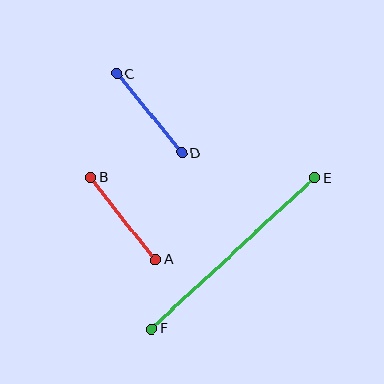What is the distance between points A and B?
The distance is approximately 105 pixels.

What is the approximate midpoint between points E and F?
The midpoint is at approximately (233, 253) pixels.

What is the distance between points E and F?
The distance is approximately 222 pixels.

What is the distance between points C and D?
The distance is approximately 102 pixels.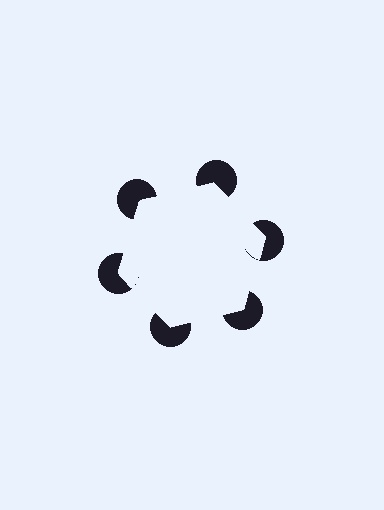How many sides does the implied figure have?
6 sides.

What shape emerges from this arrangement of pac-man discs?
An illusory hexagon — its edges are inferred from the aligned wedge cuts in the pac-man discs, not physically drawn.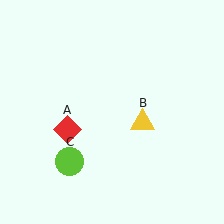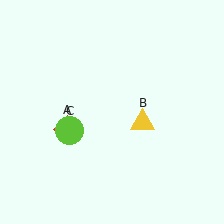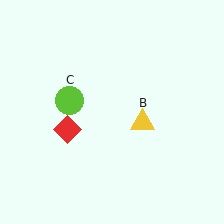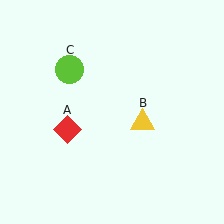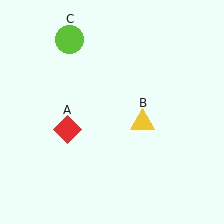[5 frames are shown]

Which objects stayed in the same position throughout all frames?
Red diamond (object A) and yellow triangle (object B) remained stationary.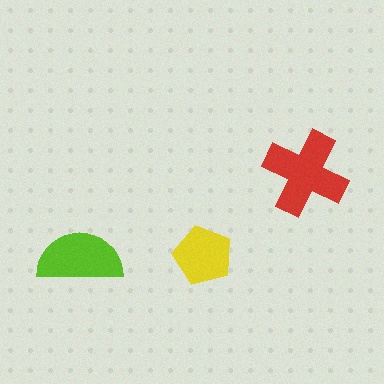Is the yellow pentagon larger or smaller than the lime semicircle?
Smaller.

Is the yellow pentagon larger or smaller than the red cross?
Smaller.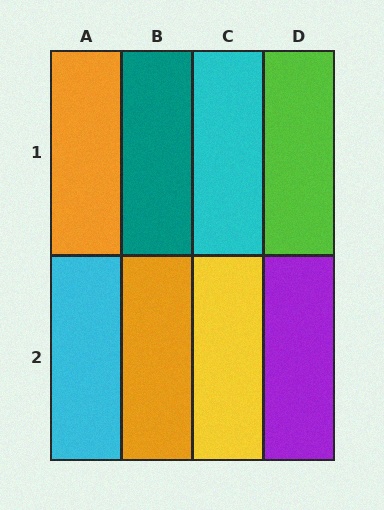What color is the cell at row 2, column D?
Purple.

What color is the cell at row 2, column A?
Cyan.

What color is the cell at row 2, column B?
Orange.